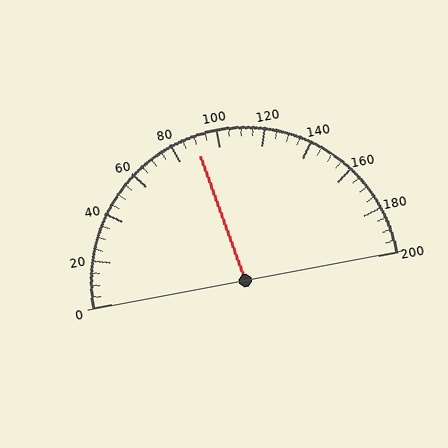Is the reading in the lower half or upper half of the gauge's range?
The reading is in the lower half of the range (0 to 200).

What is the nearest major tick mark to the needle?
The nearest major tick mark is 80.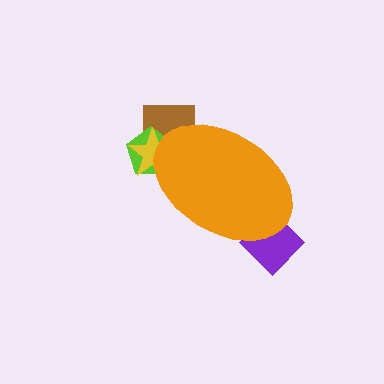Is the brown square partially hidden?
Yes, the brown square is partially hidden behind the orange ellipse.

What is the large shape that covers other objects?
An orange ellipse.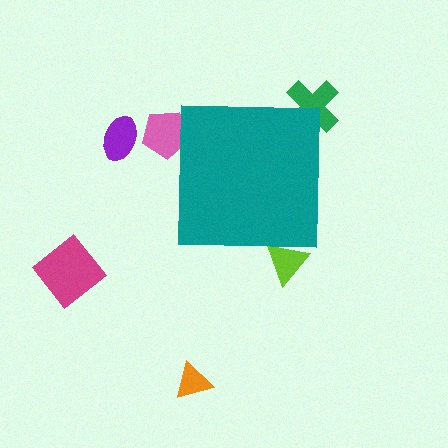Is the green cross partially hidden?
Yes, the green cross is partially hidden behind the teal square.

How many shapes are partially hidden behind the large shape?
3 shapes are partially hidden.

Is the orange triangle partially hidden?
No, the orange triangle is fully visible.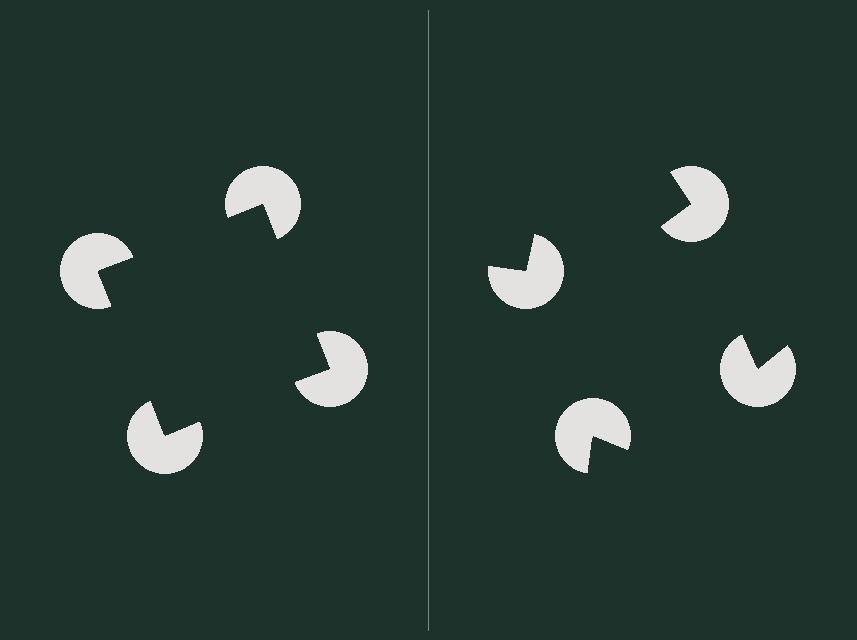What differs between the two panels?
The pac-man discs are positioned identically on both sides; only the wedge orientations differ. On the left they align to a square; on the right they are misaligned.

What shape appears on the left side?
An illusory square.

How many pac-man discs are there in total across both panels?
8 — 4 on each side.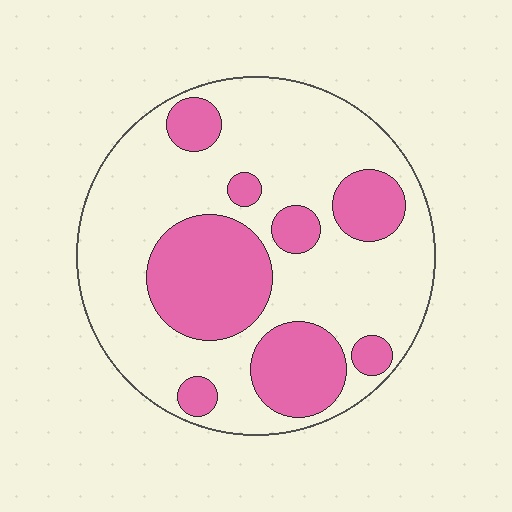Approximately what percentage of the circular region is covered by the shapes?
Approximately 30%.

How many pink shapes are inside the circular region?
8.